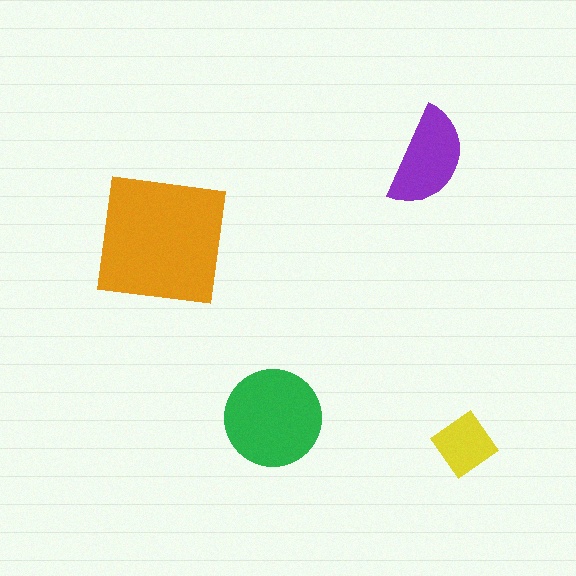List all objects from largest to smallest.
The orange square, the green circle, the purple semicircle, the yellow diamond.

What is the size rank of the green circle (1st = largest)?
2nd.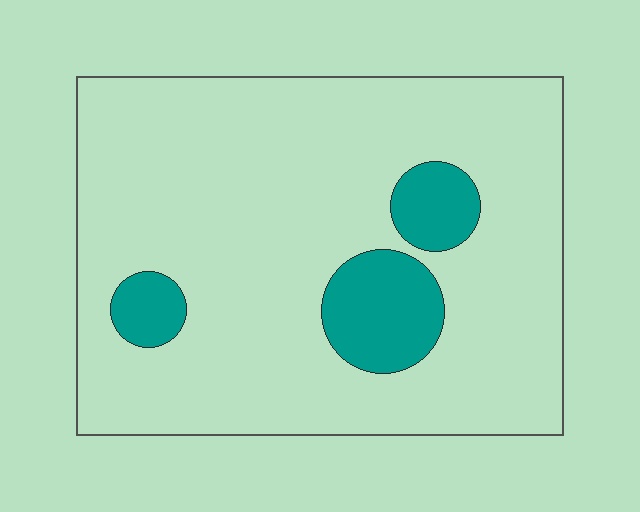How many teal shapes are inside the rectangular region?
3.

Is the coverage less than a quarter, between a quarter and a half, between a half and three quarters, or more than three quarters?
Less than a quarter.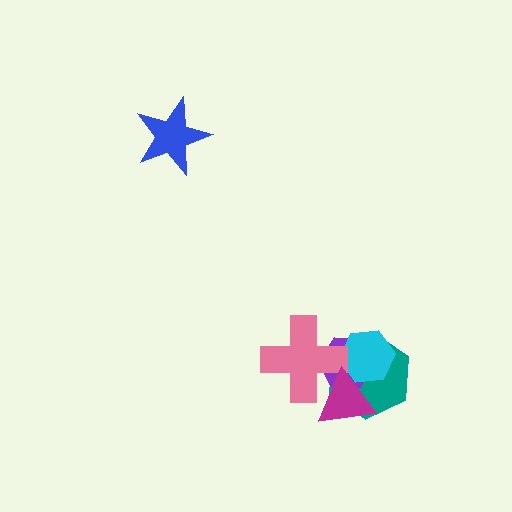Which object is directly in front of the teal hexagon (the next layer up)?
The purple hexagon is directly in front of the teal hexagon.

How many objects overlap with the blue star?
0 objects overlap with the blue star.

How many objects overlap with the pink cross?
4 objects overlap with the pink cross.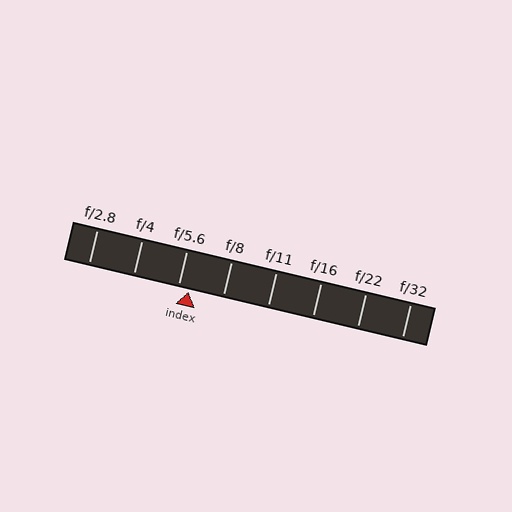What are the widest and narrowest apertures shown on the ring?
The widest aperture shown is f/2.8 and the narrowest is f/32.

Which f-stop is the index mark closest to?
The index mark is closest to f/5.6.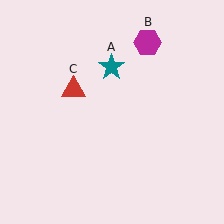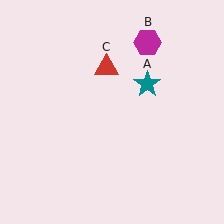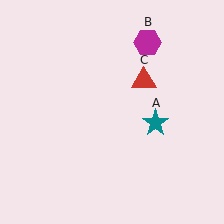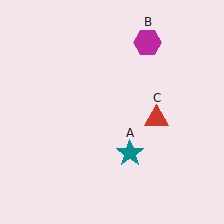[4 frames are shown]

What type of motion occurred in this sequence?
The teal star (object A), red triangle (object C) rotated clockwise around the center of the scene.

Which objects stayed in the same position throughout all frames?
Magenta hexagon (object B) remained stationary.